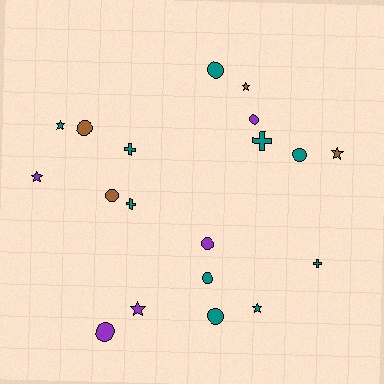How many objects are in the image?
There are 19 objects.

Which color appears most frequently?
Teal, with 10 objects.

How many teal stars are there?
There are 2 teal stars.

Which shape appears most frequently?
Circle, with 9 objects.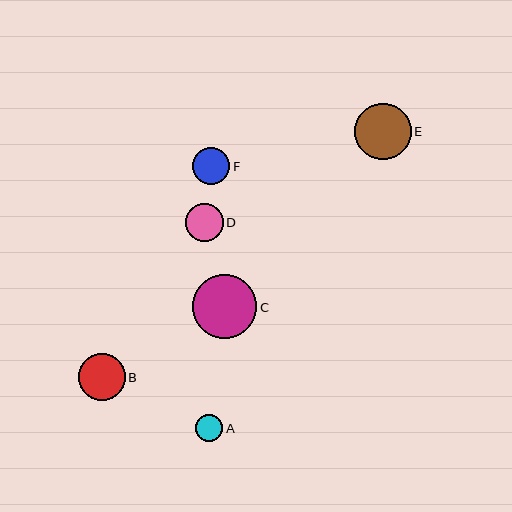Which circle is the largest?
Circle C is the largest with a size of approximately 65 pixels.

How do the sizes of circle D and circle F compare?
Circle D and circle F are approximately the same size.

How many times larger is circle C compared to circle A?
Circle C is approximately 2.4 times the size of circle A.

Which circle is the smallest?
Circle A is the smallest with a size of approximately 27 pixels.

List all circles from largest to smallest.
From largest to smallest: C, E, B, D, F, A.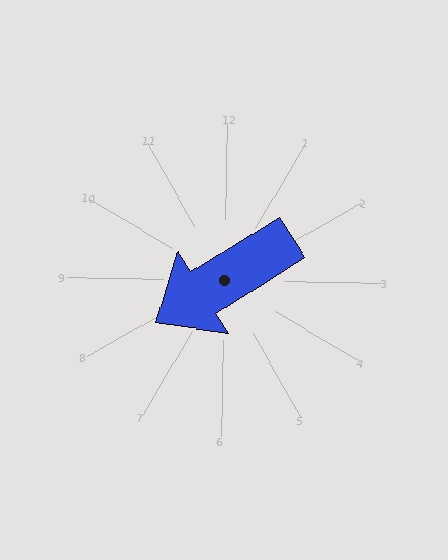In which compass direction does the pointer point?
Southwest.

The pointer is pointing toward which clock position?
Roughly 8 o'clock.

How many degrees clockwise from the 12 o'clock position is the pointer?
Approximately 237 degrees.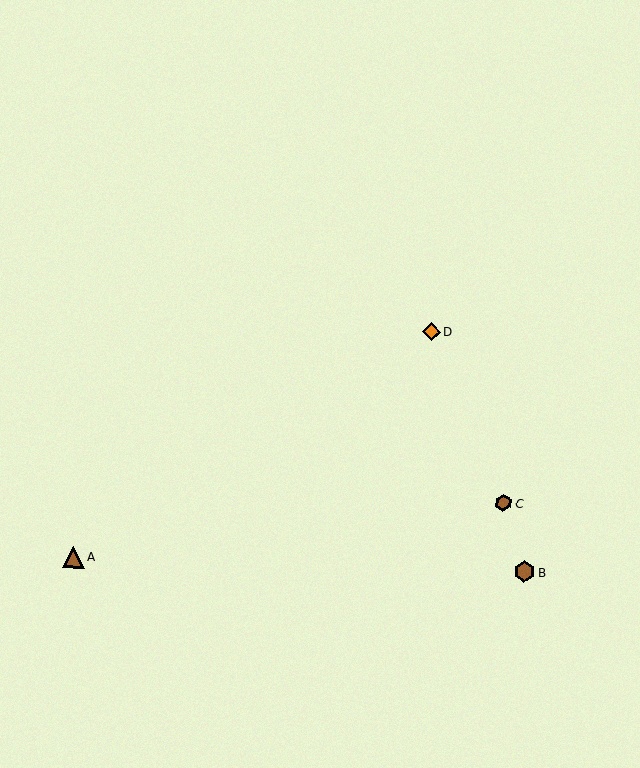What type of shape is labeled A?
Shape A is a brown triangle.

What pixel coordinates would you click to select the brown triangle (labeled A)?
Click at (73, 557) to select the brown triangle A.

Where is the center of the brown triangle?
The center of the brown triangle is at (73, 557).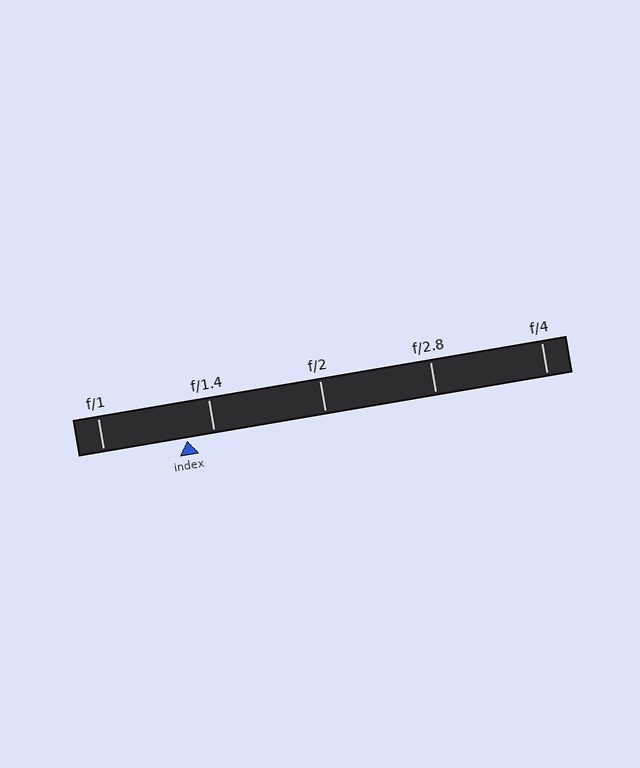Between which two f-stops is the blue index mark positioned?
The index mark is between f/1 and f/1.4.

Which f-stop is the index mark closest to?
The index mark is closest to f/1.4.